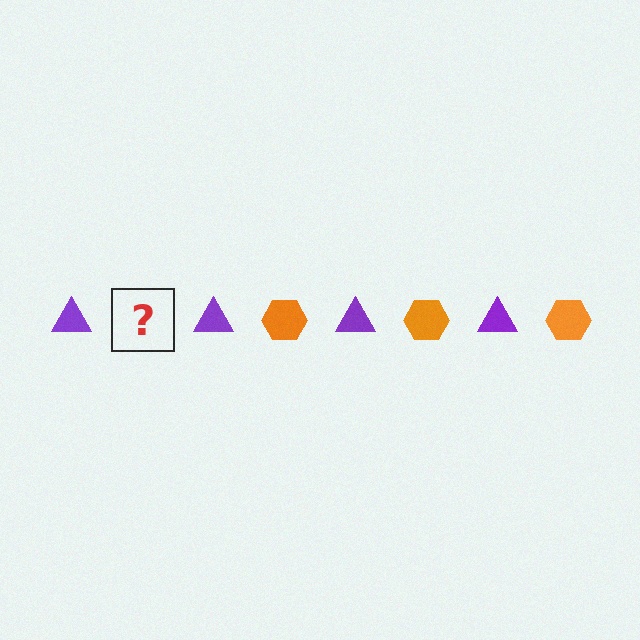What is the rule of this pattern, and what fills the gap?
The rule is that the pattern alternates between purple triangle and orange hexagon. The gap should be filled with an orange hexagon.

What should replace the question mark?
The question mark should be replaced with an orange hexagon.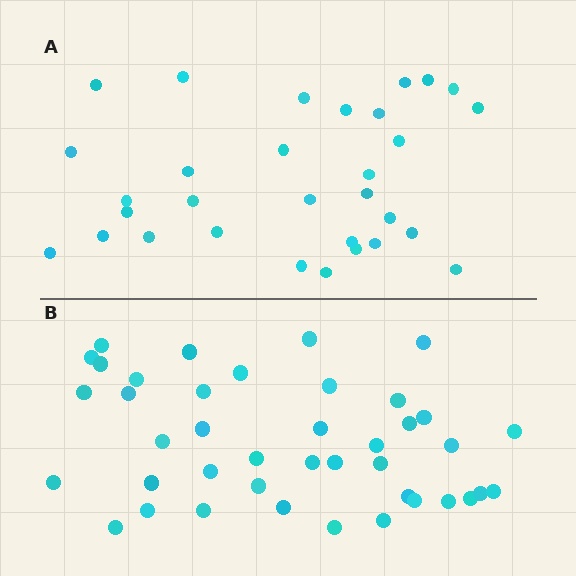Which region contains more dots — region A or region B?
Region B (the bottom region) has more dots.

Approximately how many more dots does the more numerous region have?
Region B has roughly 10 or so more dots than region A.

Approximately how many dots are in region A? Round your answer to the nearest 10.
About 30 dots. (The exact count is 31, which rounds to 30.)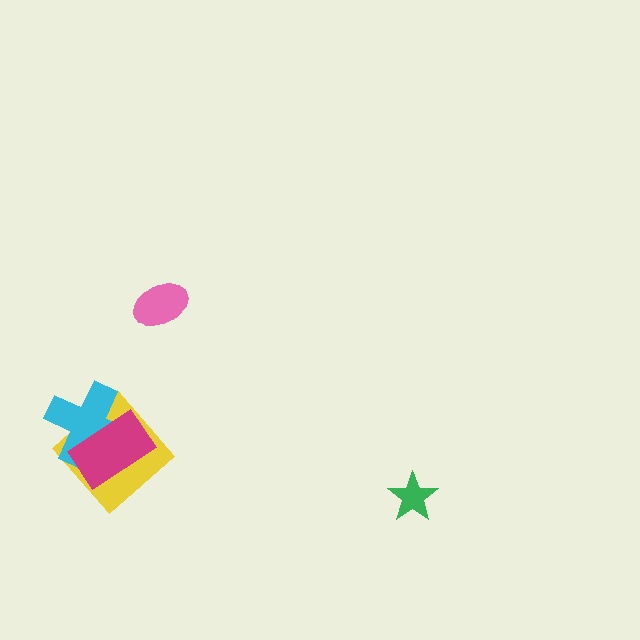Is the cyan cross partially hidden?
Yes, it is partially covered by another shape.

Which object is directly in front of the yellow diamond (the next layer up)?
The cyan cross is directly in front of the yellow diamond.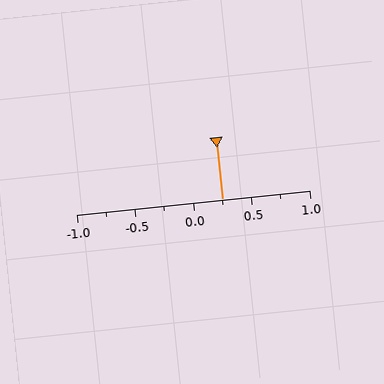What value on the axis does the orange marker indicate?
The marker indicates approximately 0.25.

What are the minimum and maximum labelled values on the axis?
The axis runs from -1.0 to 1.0.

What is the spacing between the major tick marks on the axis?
The major ticks are spaced 0.5 apart.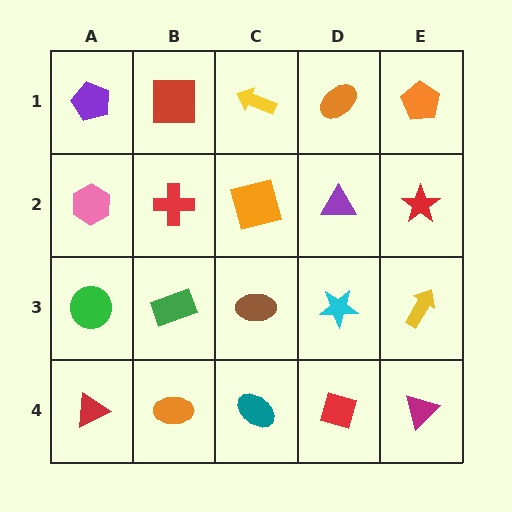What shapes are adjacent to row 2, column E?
An orange pentagon (row 1, column E), a yellow arrow (row 3, column E), a purple triangle (row 2, column D).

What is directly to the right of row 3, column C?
A cyan star.